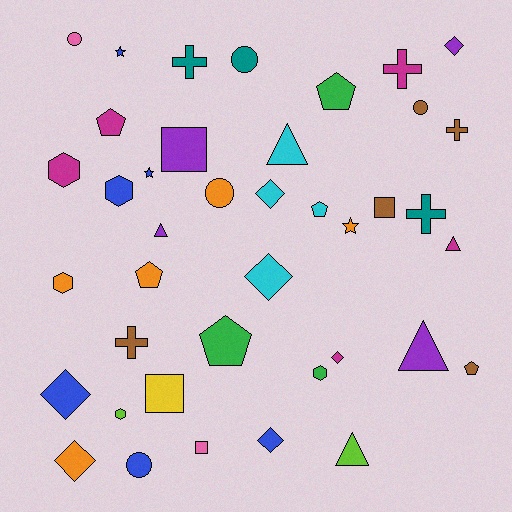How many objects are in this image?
There are 40 objects.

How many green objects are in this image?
There are 3 green objects.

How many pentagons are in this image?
There are 6 pentagons.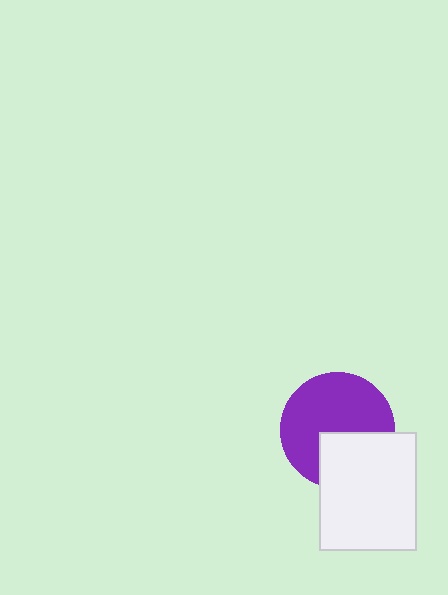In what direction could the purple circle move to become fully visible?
The purple circle could move up. That would shift it out from behind the white rectangle entirely.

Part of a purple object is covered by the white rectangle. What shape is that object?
It is a circle.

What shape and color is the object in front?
The object in front is a white rectangle.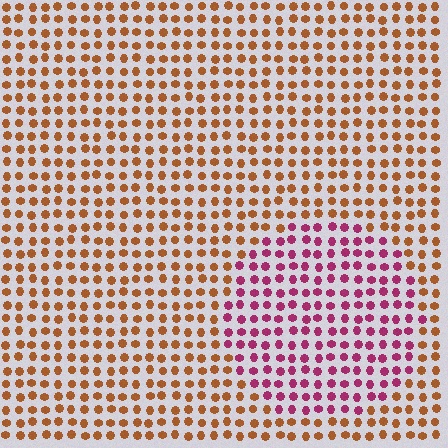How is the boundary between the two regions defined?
The boundary is defined purely by a slight shift in hue (about 55 degrees). Spacing, size, and orientation are identical on both sides.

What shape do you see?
I see a circle.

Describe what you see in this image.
The image is filled with small brown elements in a uniform arrangement. A circle-shaped region is visible where the elements are tinted to a slightly different hue, forming a subtle color boundary.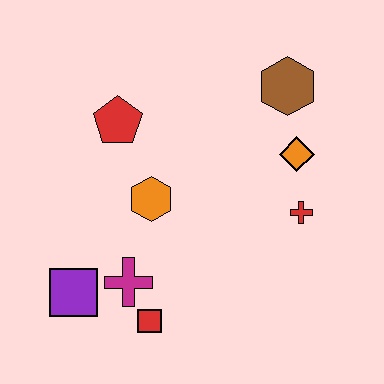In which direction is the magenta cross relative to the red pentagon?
The magenta cross is below the red pentagon.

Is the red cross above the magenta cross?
Yes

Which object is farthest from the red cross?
The purple square is farthest from the red cross.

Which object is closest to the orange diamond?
The red cross is closest to the orange diamond.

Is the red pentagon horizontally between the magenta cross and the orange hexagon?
No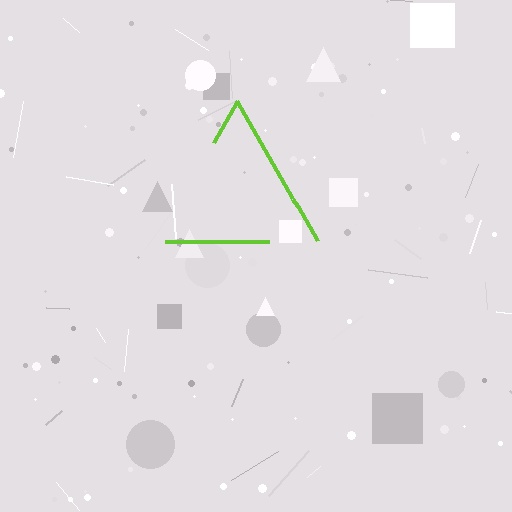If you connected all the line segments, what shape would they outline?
They would outline a triangle.